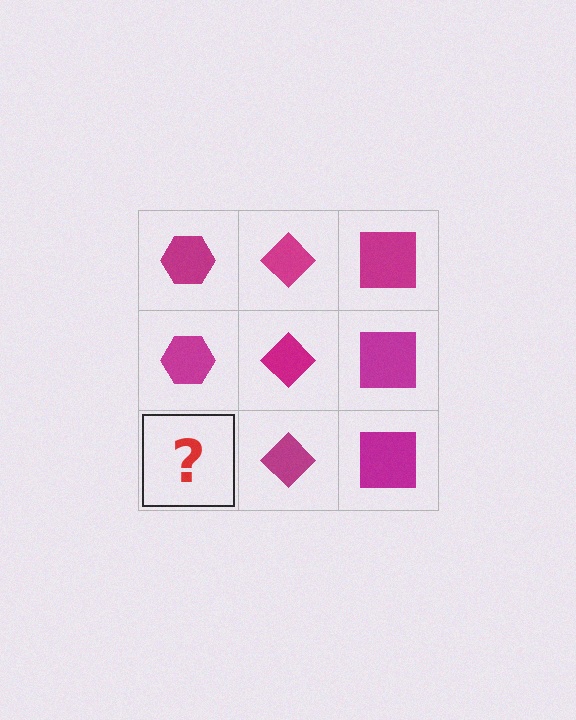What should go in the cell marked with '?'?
The missing cell should contain a magenta hexagon.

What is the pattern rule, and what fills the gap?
The rule is that each column has a consistent shape. The gap should be filled with a magenta hexagon.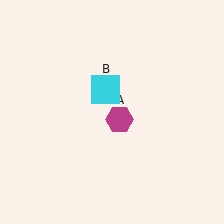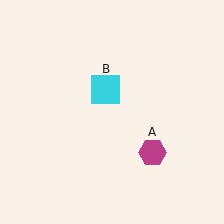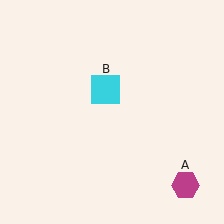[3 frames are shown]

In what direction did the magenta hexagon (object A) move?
The magenta hexagon (object A) moved down and to the right.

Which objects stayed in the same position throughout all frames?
Cyan square (object B) remained stationary.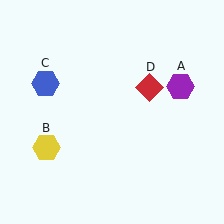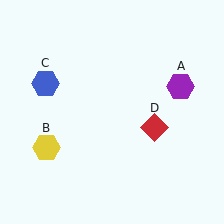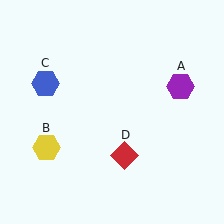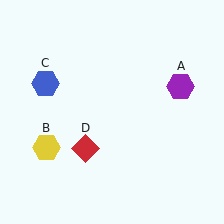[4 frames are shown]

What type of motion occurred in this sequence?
The red diamond (object D) rotated clockwise around the center of the scene.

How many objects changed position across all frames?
1 object changed position: red diamond (object D).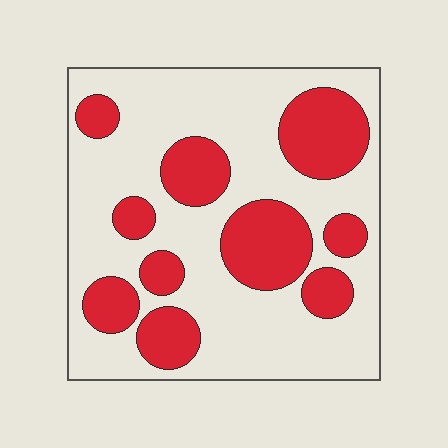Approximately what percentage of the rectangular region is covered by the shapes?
Approximately 30%.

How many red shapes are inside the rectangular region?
10.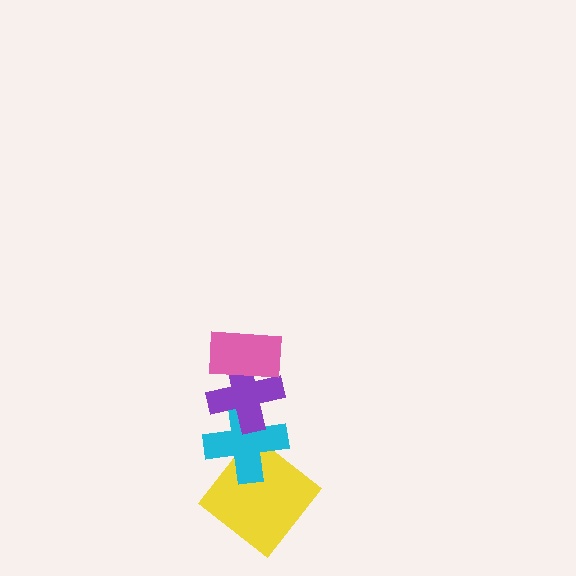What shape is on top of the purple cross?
The pink rectangle is on top of the purple cross.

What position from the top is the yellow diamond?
The yellow diamond is 4th from the top.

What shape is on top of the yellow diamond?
The cyan cross is on top of the yellow diamond.